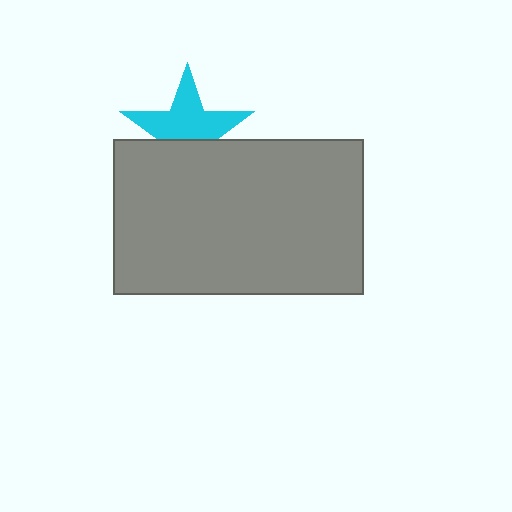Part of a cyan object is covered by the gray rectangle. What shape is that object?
It is a star.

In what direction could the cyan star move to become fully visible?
The cyan star could move up. That would shift it out from behind the gray rectangle entirely.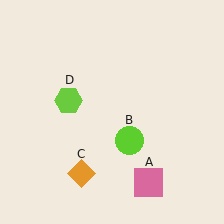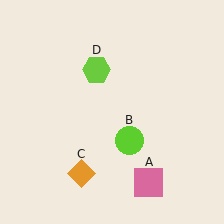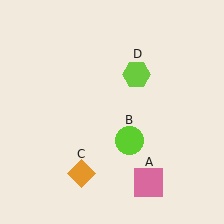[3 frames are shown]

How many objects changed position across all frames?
1 object changed position: lime hexagon (object D).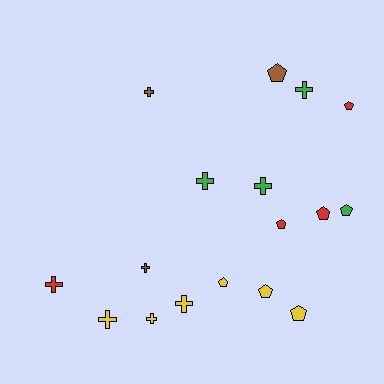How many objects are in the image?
There are 17 objects.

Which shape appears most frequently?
Cross, with 9 objects.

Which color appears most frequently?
Yellow, with 6 objects.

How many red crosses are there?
There is 1 red cross.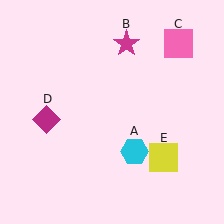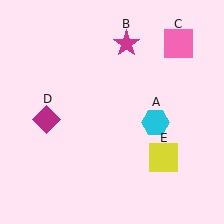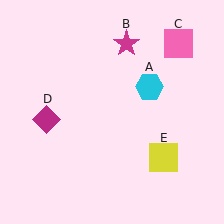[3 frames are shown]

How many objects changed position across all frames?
1 object changed position: cyan hexagon (object A).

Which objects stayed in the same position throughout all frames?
Magenta star (object B) and pink square (object C) and magenta diamond (object D) and yellow square (object E) remained stationary.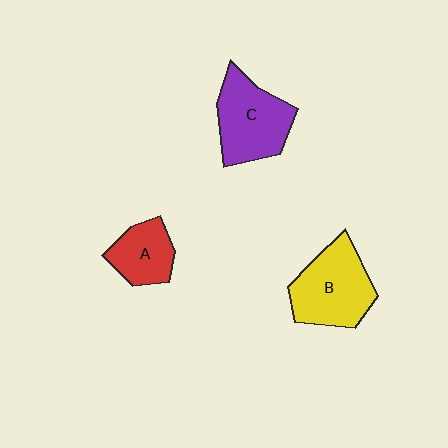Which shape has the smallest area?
Shape A (red).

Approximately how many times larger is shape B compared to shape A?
Approximately 1.6 times.